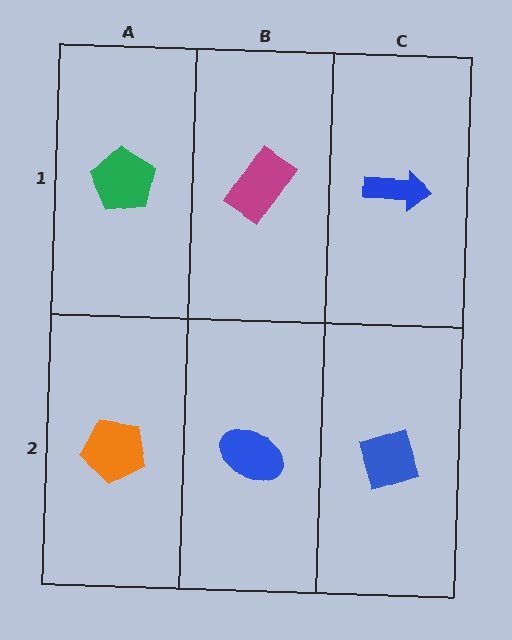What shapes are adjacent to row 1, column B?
A blue ellipse (row 2, column B), a green pentagon (row 1, column A), a blue arrow (row 1, column C).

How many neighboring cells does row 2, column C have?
2.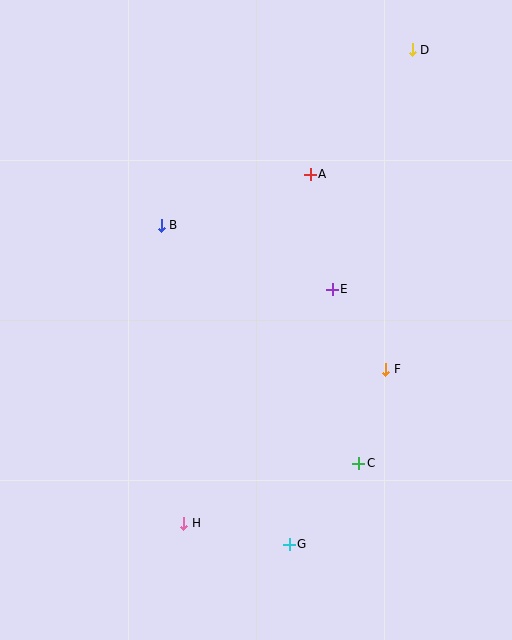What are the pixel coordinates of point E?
Point E is at (332, 289).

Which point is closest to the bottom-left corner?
Point H is closest to the bottom-left corner.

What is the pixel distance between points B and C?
The distance between B and C is 310 pixels.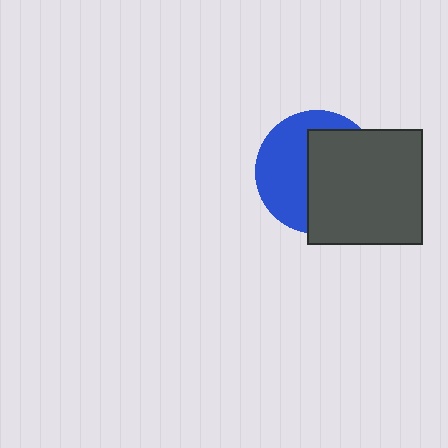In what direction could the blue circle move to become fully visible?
The blue circle could move left. That would shift it out from behind the dark gray square entirely.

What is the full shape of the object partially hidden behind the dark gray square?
The partially hidden object is a blue circle.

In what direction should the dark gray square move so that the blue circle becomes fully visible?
The dark gray square should move right. That is the shortest direction to clear the overlap and leave the blue circle fully visible.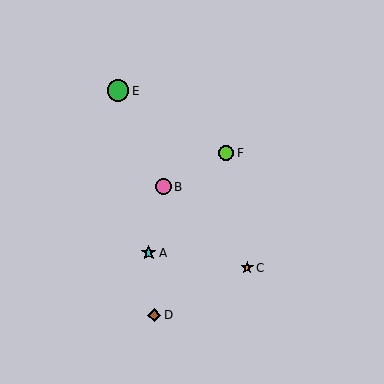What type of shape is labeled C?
Shape C is an orange star.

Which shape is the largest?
The green circle (labeled E) is the largest.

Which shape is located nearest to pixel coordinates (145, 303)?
The brown diamond (labeled D) at (154, 315) is nearest to that location.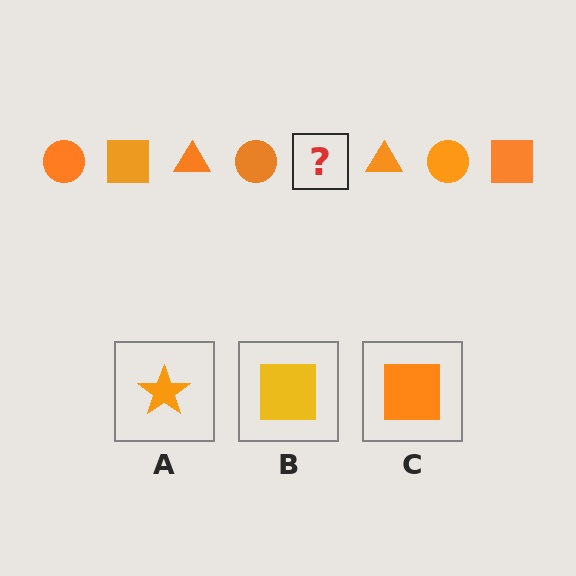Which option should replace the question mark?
Option C.